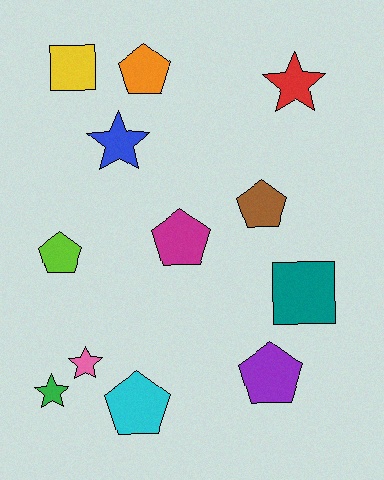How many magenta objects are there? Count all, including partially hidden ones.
There is 1 magenta object.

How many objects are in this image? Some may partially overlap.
There are 12 objects.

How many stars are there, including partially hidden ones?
There are 4 stars.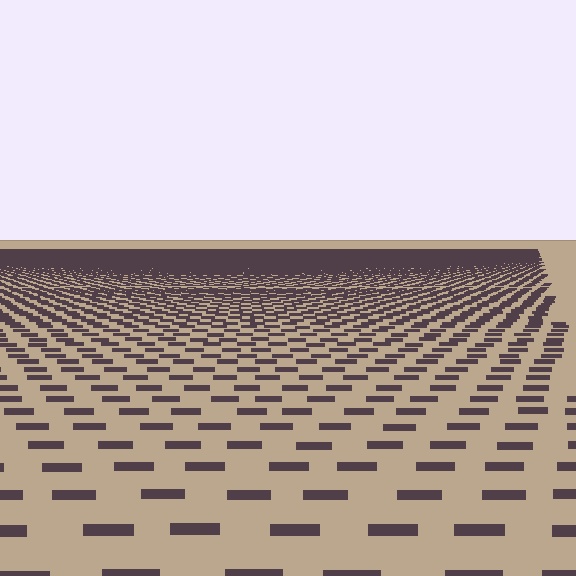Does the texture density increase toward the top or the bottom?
Density increases toward the top.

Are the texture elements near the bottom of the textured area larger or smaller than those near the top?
Larger. Near the bottom, elements are closer to the viewer and appear at a bigger on-screen size.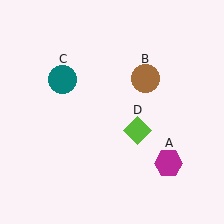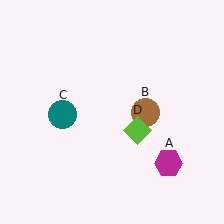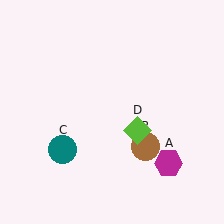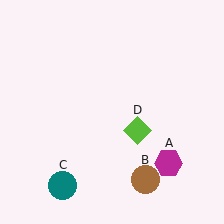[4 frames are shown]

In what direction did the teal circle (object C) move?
The teal circle (object C) moved down.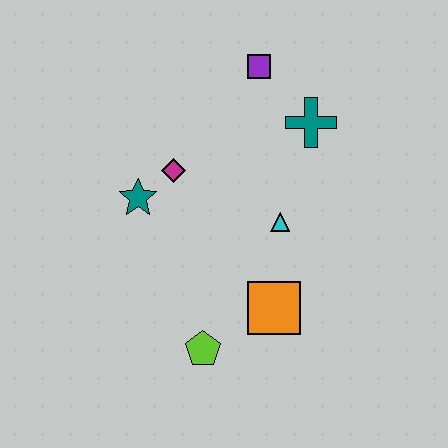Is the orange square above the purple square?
No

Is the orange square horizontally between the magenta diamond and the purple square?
No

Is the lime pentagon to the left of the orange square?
Yes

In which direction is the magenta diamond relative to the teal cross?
The magenta diamond is to the left of the teal cross.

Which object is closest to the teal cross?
The purple square is closest to the teal cross.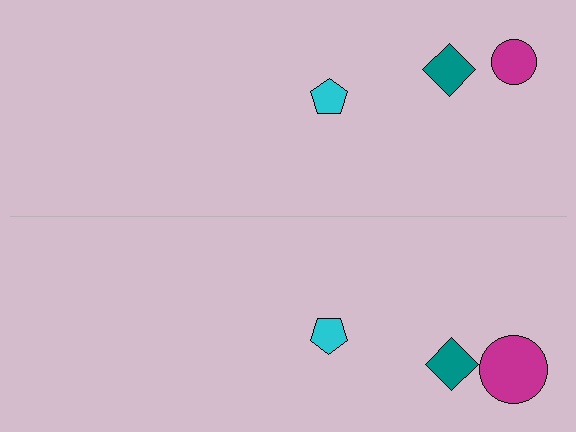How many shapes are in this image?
There are 6 shapes in this image.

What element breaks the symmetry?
The magenta circle on the bottom side has a different size than its mirror counterpart.